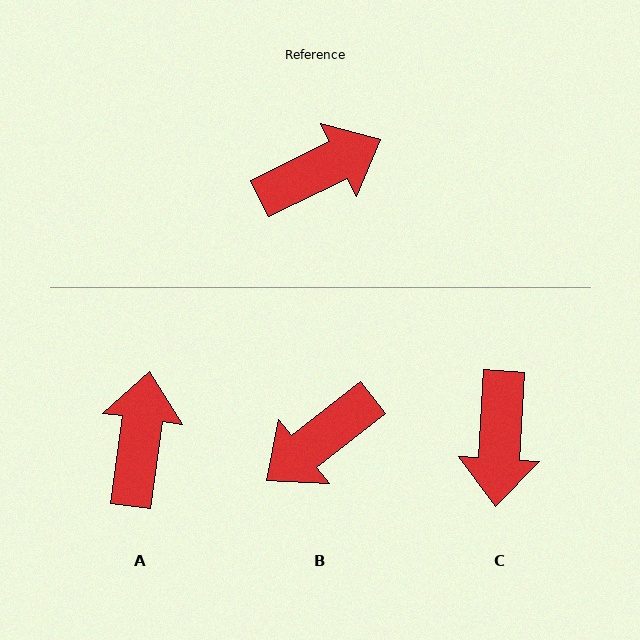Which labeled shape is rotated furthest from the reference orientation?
B, about 168 degrees away.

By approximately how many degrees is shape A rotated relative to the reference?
Approximately 56 degrees counter-clockwise.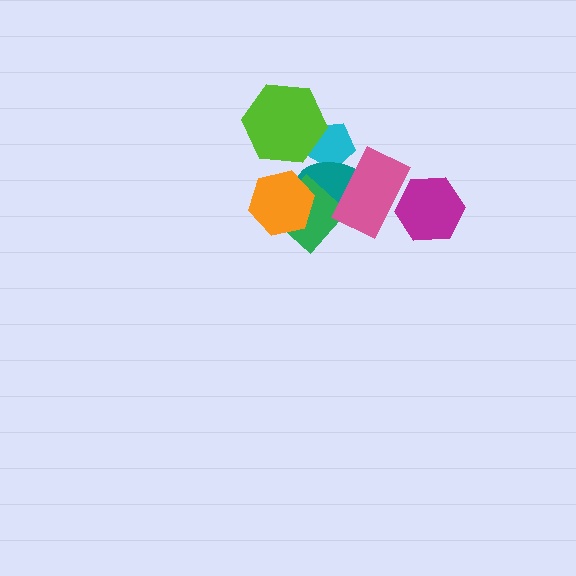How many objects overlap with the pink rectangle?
3 objects overlap with the pink rectangle.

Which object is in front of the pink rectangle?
The magenta hexagon is in front of the pink rectangle.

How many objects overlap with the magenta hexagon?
1 object overlaps with the magenta hexagon.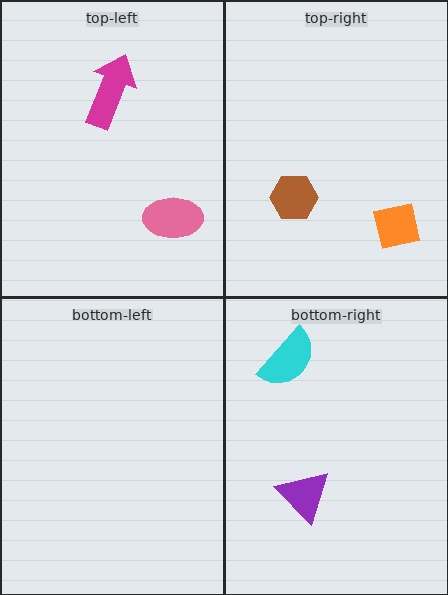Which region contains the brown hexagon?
The top-right region.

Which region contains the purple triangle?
The bottom-right region.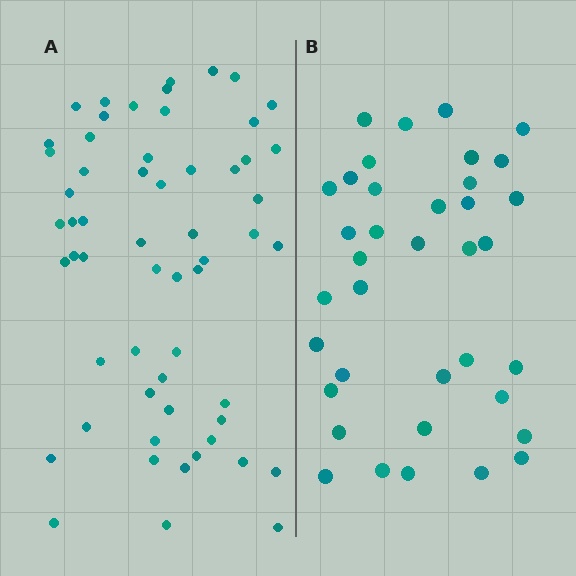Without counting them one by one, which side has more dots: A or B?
Region A (the left region) has more dots.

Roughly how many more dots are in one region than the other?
Region A has approximately 20 more dots than region B.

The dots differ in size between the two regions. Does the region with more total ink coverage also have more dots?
No. Region B has more total ink coverage because its dots are larger, but region A actually contains more individual dots. Total area can be misleading — the number of items is what matters here.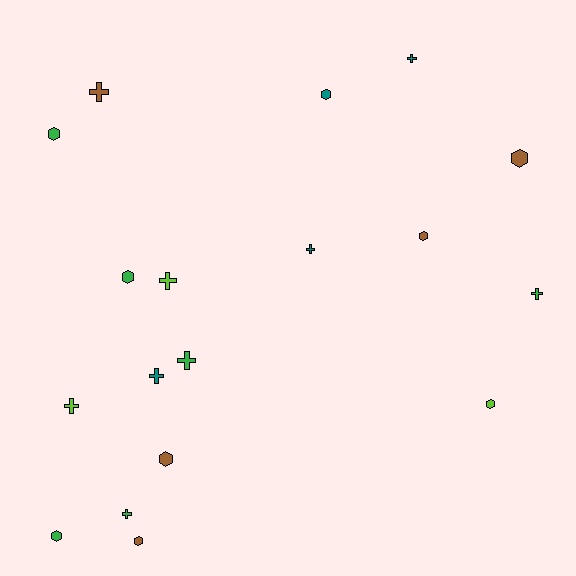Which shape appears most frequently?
Hexagon, with 9 objects.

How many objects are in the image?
There are 18 objects.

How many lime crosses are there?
There are 2 lime crosses.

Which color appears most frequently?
Green, with 6 objects.